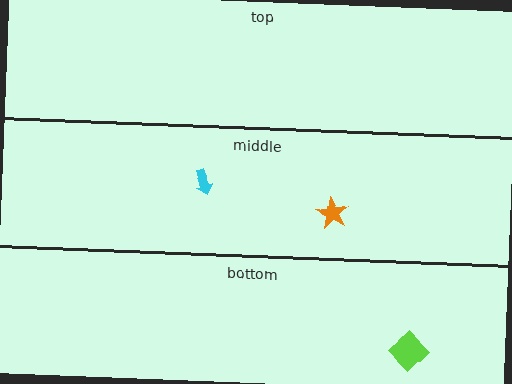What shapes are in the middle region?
The cyan arrow, the orange star.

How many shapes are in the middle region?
2.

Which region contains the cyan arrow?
The middle region.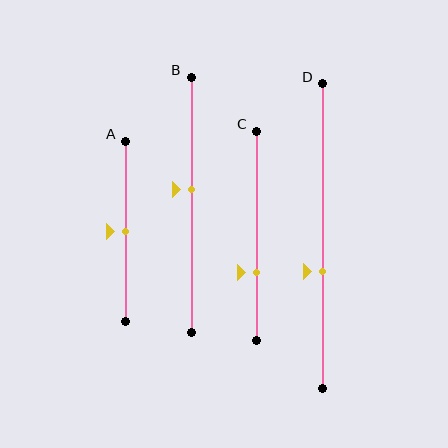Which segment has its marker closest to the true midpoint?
Segment A has its marker closest to the true midpoint.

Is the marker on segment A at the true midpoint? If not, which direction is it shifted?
Yes, the marker on segment A is at the true midpoint.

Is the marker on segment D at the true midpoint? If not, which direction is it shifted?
No, the marker on segment D is shifted downward by about 12% of the segment length.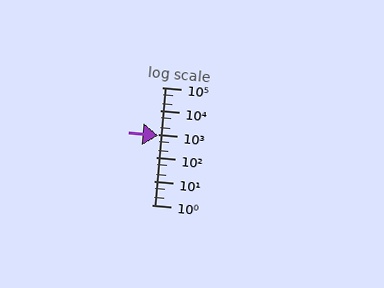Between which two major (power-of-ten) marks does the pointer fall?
The pointer is between 100 and 1000.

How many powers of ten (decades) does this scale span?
The scale spans 5 decades, from 1 to 100000.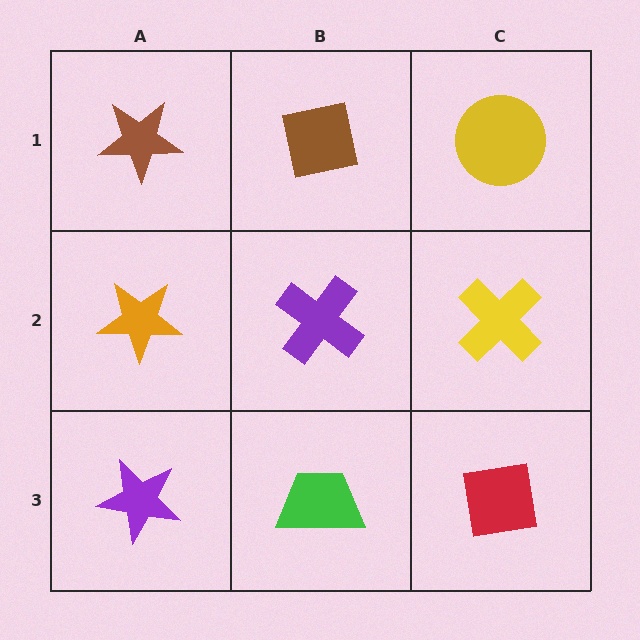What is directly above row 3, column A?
An orange star.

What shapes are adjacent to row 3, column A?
An orange star (row 2, column A), a green trapezoid (row 3, column B).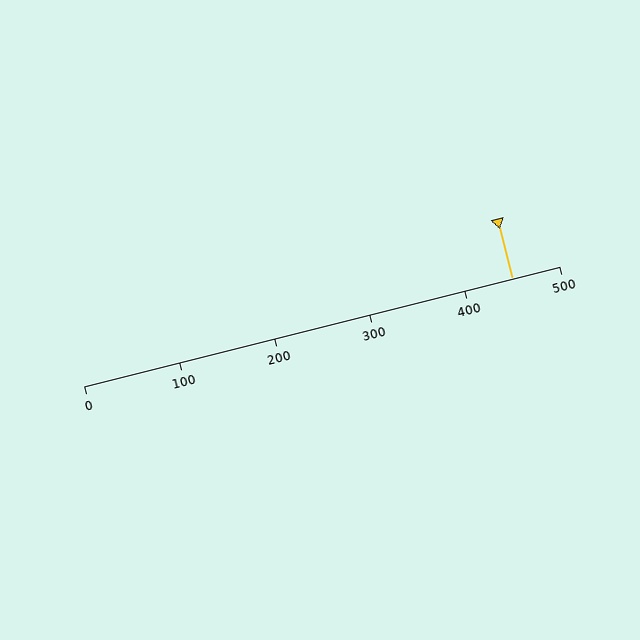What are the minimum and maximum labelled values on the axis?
The axis runs from 0 to 500.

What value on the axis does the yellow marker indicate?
The marker indicates approximately 450.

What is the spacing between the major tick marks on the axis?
The major ticks are spaced 100 apart.